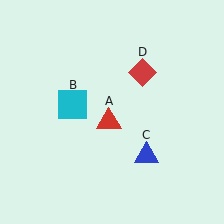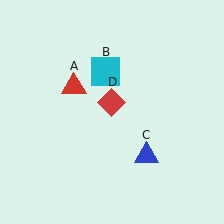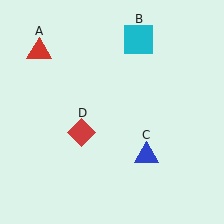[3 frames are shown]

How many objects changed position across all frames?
3 objects changed position: red triangle (object A), cyan square (object B), red diamond (object D).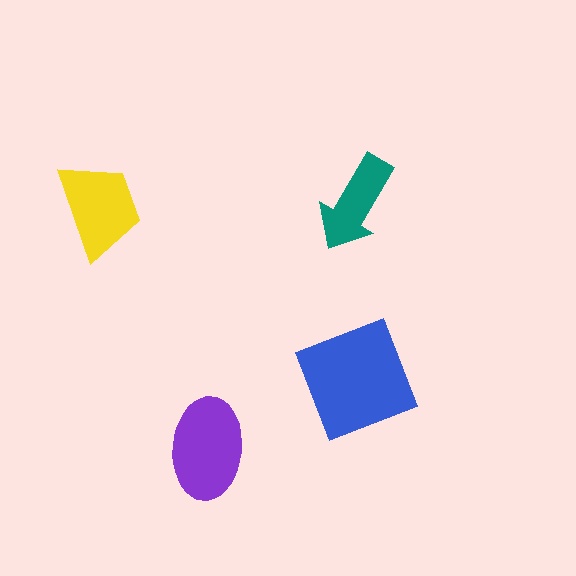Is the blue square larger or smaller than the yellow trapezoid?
Larger.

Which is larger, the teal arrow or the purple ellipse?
The purple ellipse.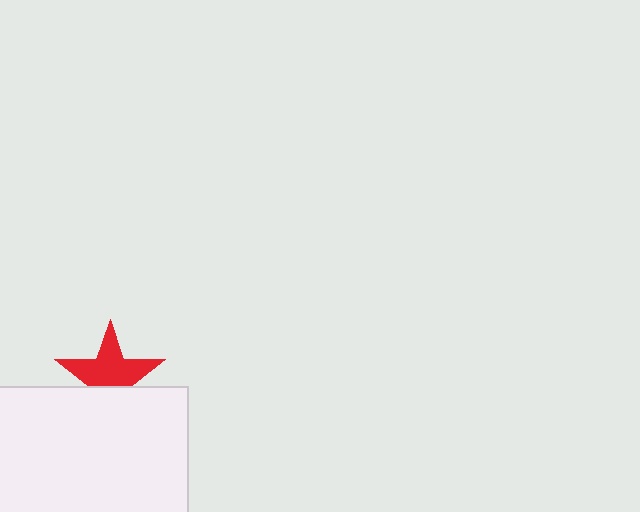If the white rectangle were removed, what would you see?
You would see the complete red star.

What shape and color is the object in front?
The object in front is a white rectangle.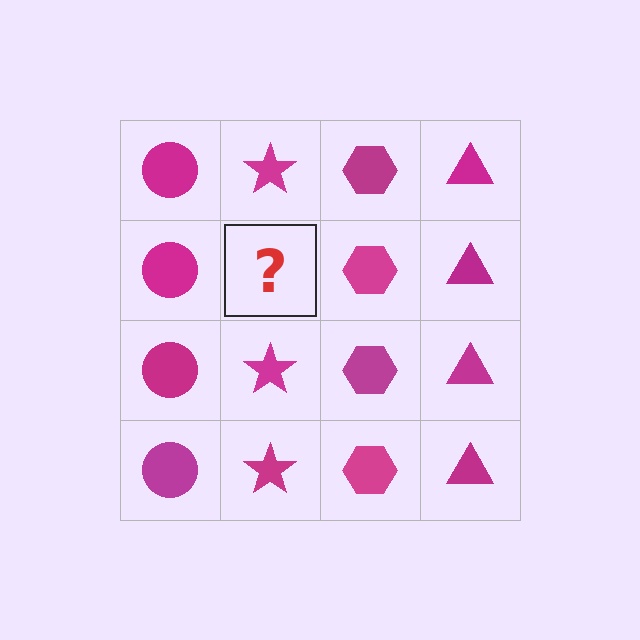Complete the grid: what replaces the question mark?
The question mark should be replaced with a magenta star.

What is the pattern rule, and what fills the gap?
The rule is that each column has a consistent shape. The gap should be filled with a magenta star.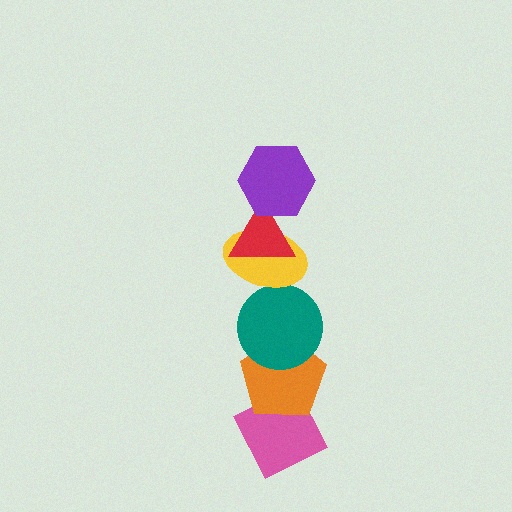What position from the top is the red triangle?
The red triangle is 2nd from the top.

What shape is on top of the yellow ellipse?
The red triangle is on top of the yellow ellipse.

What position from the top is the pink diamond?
The pink diamond is 6th from the top.